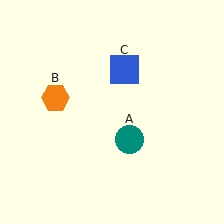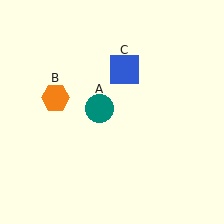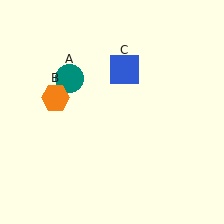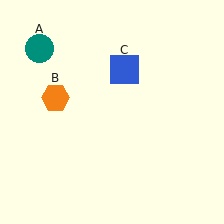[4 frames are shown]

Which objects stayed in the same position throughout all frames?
Orange hexagon (object B) and blue square (object C) remained stationary.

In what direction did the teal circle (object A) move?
The teal circle (object A) moved up and to the left.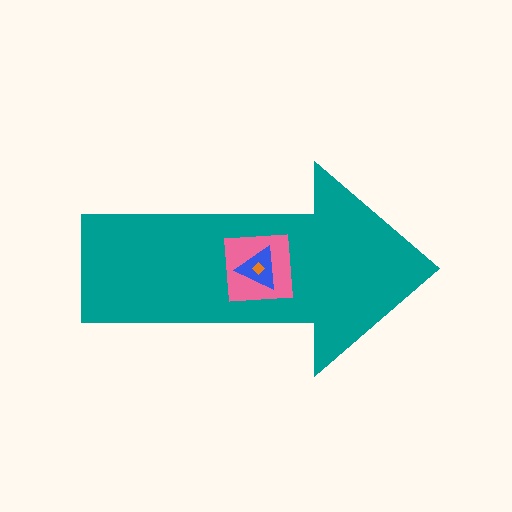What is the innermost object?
The orange diamond.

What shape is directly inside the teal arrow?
The pink square.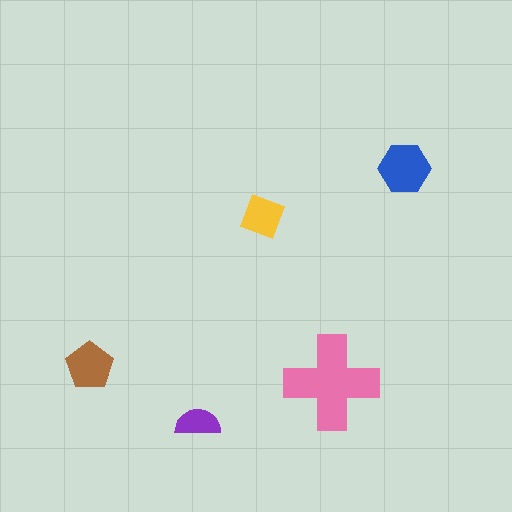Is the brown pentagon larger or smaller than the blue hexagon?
Smaller.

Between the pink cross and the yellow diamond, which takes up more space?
The pink cross.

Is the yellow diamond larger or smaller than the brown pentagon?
Smaller.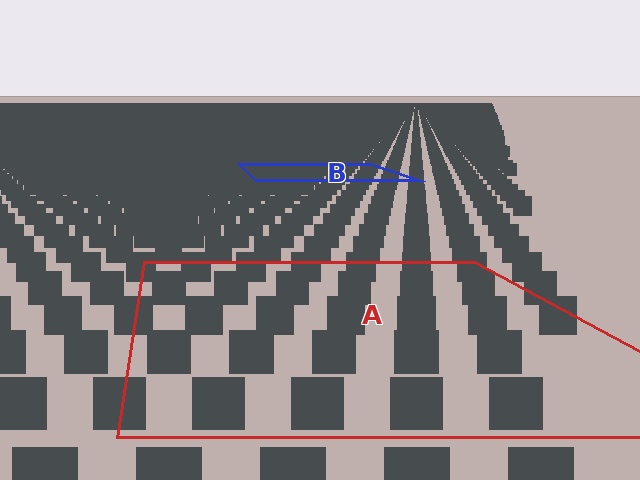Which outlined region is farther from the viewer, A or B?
Region B is farther from the viewer — the texture elements inside it appear smaller and more densely packed.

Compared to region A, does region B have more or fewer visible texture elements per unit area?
Region B has more texture elements per unit area — they are packed more densely because it is farther away.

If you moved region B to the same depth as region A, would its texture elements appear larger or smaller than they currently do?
They would appear larger. At a closer depth, the same texture elements are projected at a bigger on-screen size.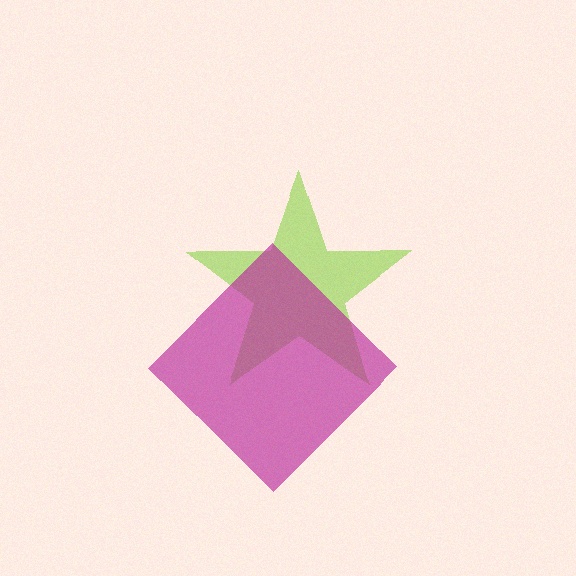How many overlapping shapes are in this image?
There are 2 overlapping shapes in the image.